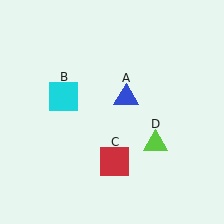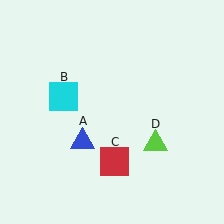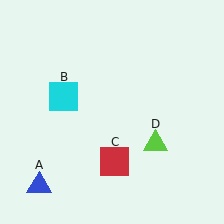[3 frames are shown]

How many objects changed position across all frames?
1 object changed position: blue triangle (object A).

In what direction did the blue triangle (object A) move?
The blue triangle (object A) moved down and to the left.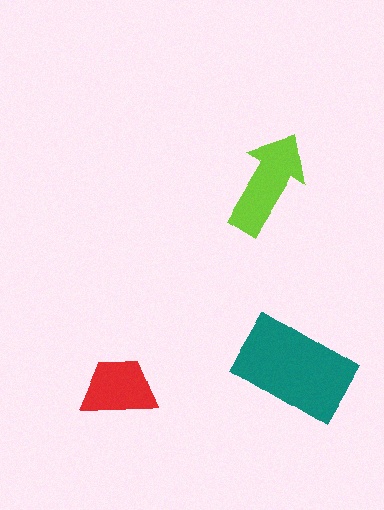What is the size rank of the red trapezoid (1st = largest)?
3rd.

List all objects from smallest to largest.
The red trapezoid, the lime arrow, the teal rectangle.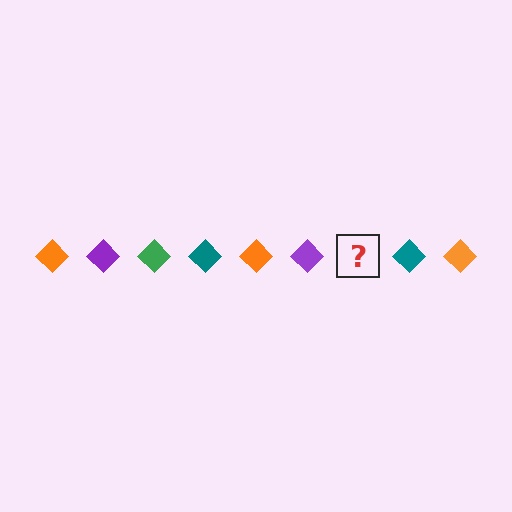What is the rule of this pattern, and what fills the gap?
The rule is that the pattern cycles through orange, purple, green, teal diamonds. The gap should be filled with a green diamond.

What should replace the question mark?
The question mark should be replaced with a green diamond.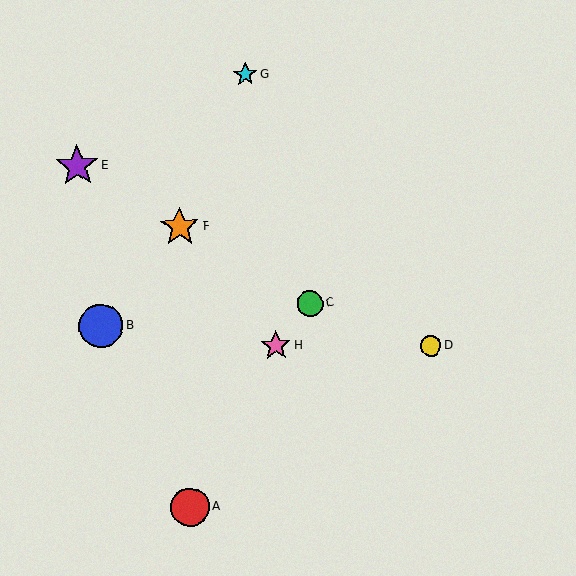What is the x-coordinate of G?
Object G is at x≈245.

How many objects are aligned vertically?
2 objects (A, F) are aligned vertically.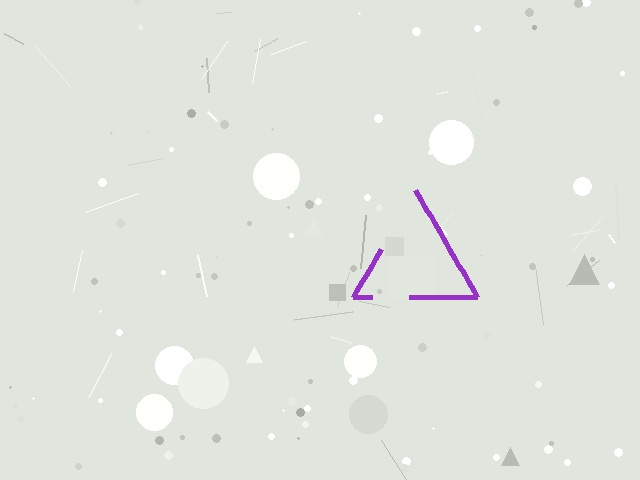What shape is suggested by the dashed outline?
The dashed outline suggests a triangle.